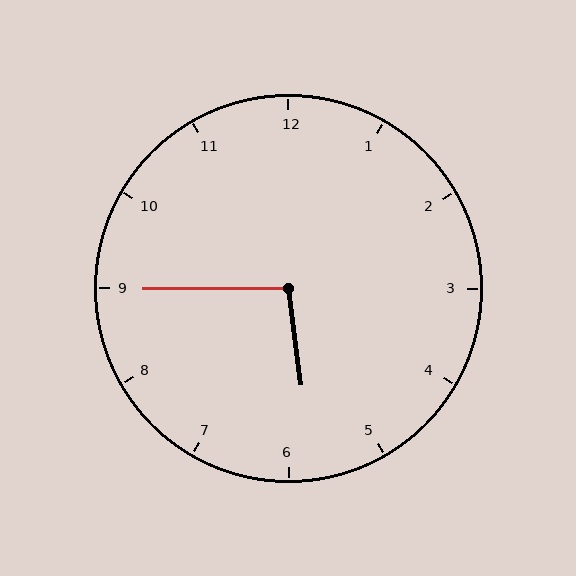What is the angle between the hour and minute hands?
Approximately 98 degrees.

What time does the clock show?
5:45.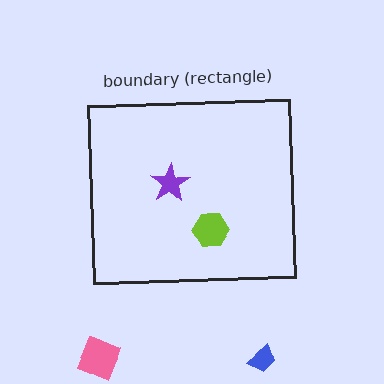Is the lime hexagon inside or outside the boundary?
Inside.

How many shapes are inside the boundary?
2 inside, 2 outside.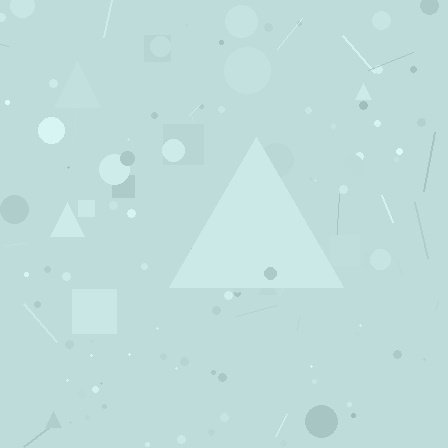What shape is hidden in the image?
A triangle is hidden in the image.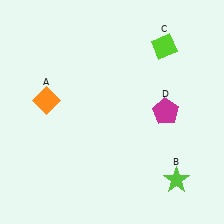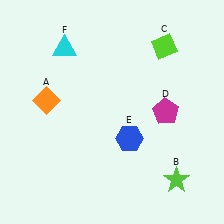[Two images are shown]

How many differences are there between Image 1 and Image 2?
There are 2 differences between the two images.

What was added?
A blue hexagon (E), a cyan triangle (F) were added in Image 2.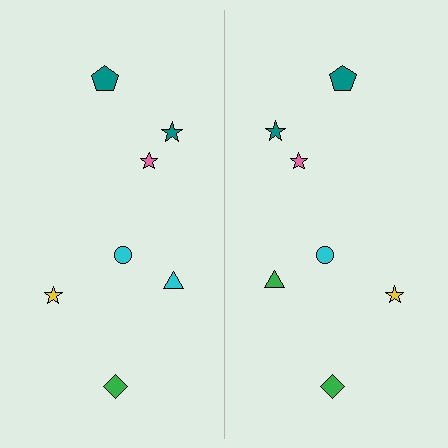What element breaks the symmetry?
The green triangle on the right side breaks the symmetry — its mirror counterpart is cyan.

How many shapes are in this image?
There are 14 shapes in this image.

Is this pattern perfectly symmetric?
No, the pattern is not perfectly symmetric. The green triangle on the right side breaks the symmetry — its mirror counterpart is cyan.